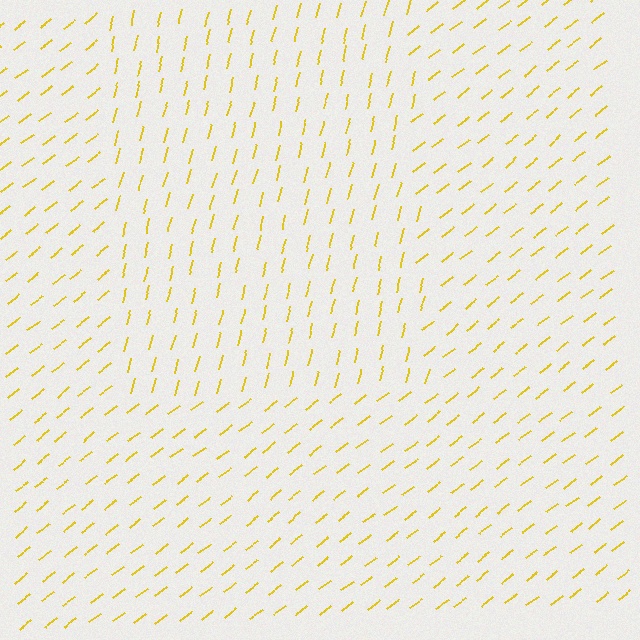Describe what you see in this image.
The image is filled with small yellow line segments. A rectangle region in the image has lines oriented differently from the surrounding lines, creating a visible texture boundary.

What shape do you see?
I see a rectangle.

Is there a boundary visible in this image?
Yes, there is a texture boundary formed by a change in line orientation.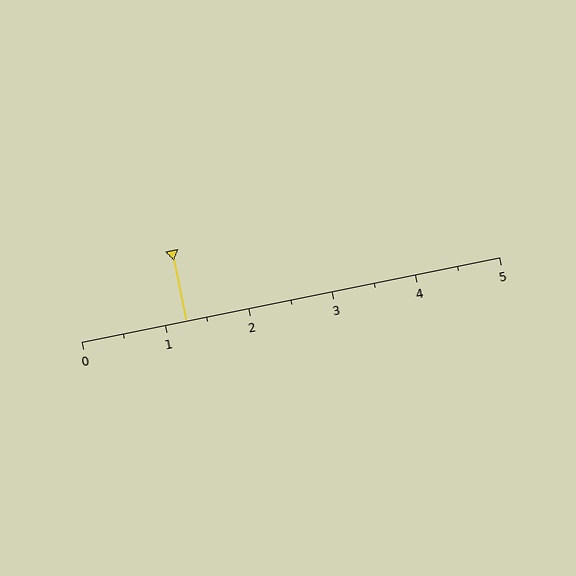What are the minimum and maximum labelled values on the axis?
The axis runs from 0 to 5.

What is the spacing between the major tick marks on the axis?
The major ticks are spaced 1 apart.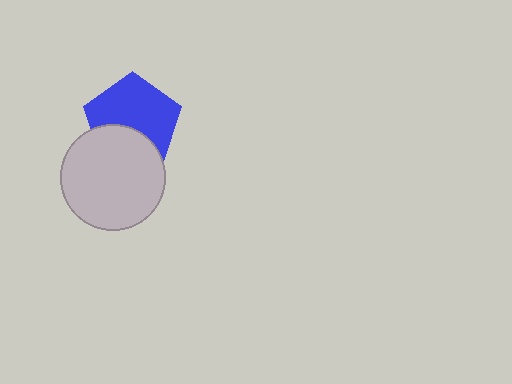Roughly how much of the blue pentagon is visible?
About half of it is visible (roughly 65%).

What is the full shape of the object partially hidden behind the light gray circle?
The partially hidden object is a blue pentagon.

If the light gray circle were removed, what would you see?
You would see the complete blue pentagon.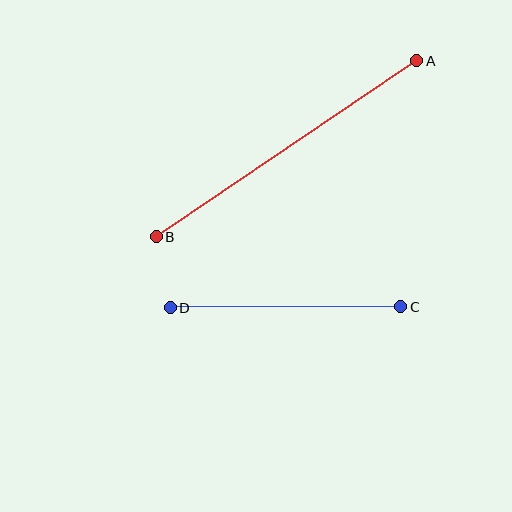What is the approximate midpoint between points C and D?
The midpoint is at approximately (286, 307) pixels.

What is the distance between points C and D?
The distance is approximately 230 pixels.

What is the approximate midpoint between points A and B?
The midpoint is at approximately (286, 149) pixels.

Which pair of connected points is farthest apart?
Points A and B are farthest apart.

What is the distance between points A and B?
The distance is approximately 314 pixels.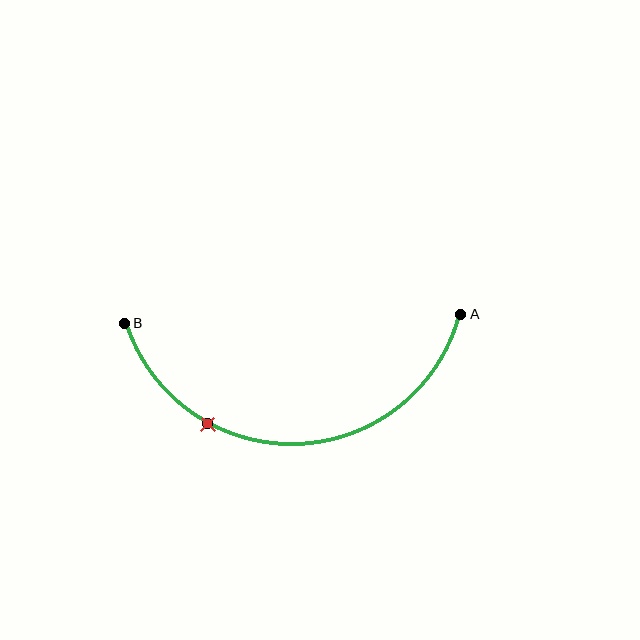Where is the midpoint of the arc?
The arc midpoint is the point on the curve farthest from the straight line joining A and B. It sits below that line.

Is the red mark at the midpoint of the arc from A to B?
No. The red mark lies on the arc but is closer to endpoint B. The arc midpoint would be at the point on the curve equidistant along the arc from both A and B.